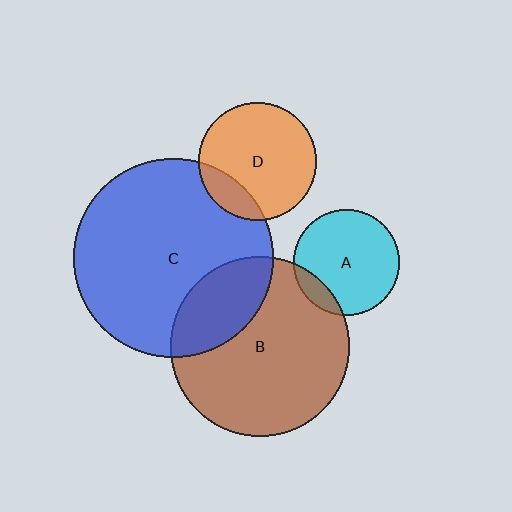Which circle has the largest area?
Circle C (blue).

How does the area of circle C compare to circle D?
Approximately 2.9 times.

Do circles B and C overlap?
Yes.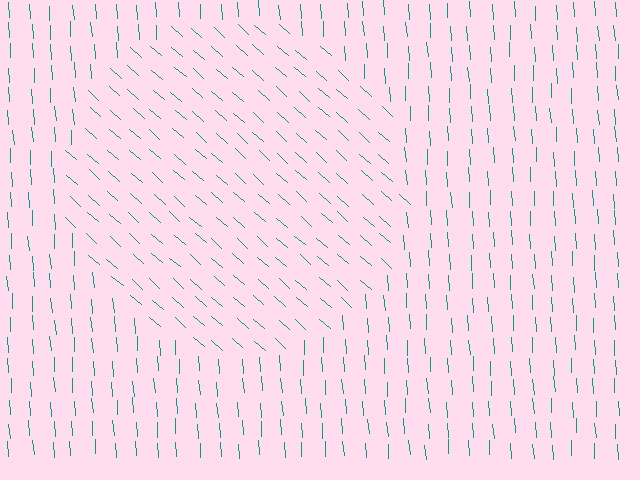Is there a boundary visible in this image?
Yes, there is a texture boundary formed by a change in line orientation.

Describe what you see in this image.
The image is filled with small teal line segments. A circle region in the image has lines oriented differently from the surrounding lines, creating a visible texture boundary.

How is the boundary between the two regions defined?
The boundary is defined purely by a change in line orientation (approximately 45 degrees difference). All lines are the same color and thickness.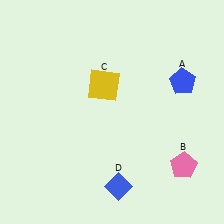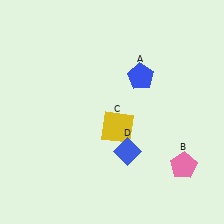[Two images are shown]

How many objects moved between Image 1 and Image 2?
3 objects moved between the two images.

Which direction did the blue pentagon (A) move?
The blue pentagon (A) moved left.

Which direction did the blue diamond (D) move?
The blue diamond (D) moved up.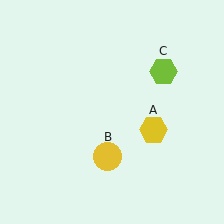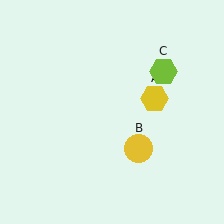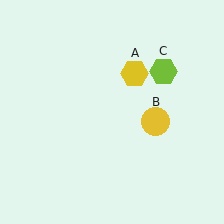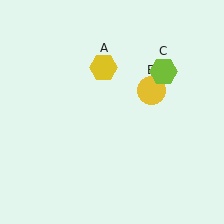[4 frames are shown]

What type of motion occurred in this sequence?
The yellow hexagon (object A), yellow circle (object B) rotated counterclockwise around the center of the scene.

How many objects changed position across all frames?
2 objects changed position: yellow hexagon (object A), yellow circle (object B).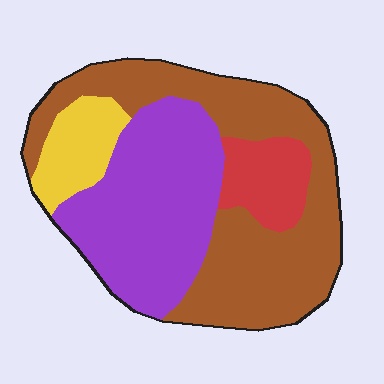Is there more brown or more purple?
Brown.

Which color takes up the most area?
Brown, at roughly 45%.